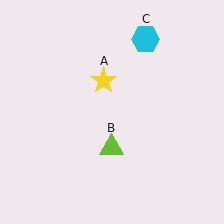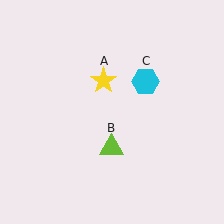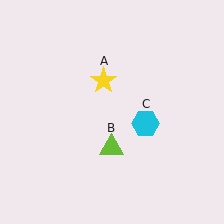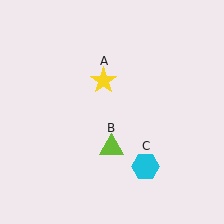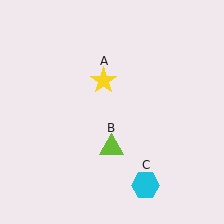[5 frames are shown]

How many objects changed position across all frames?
1 object changed position: cyan hexagon (object C).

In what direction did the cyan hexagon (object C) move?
The cyan hexagon (object C) moved down.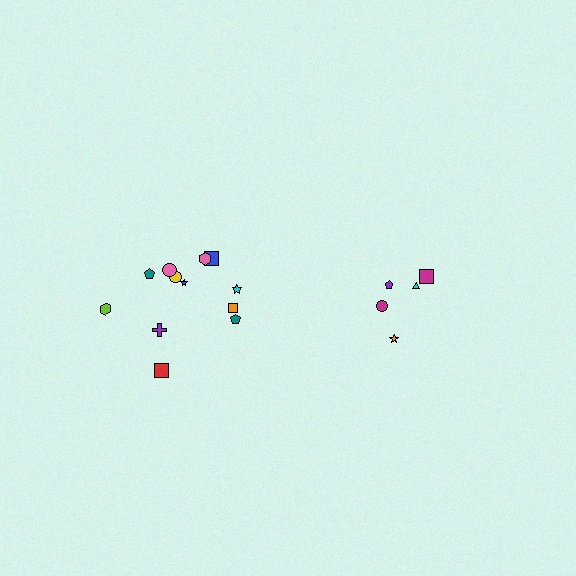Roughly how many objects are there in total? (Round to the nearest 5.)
Roughly 15 objects in total.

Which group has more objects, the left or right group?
The left group.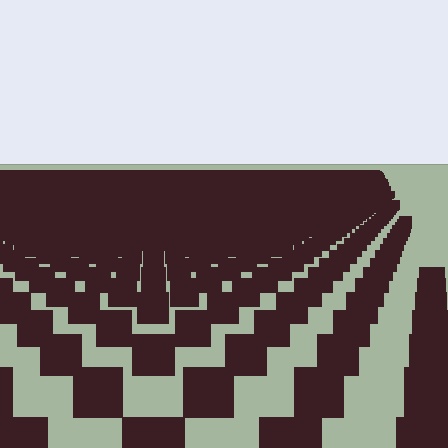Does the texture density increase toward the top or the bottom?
Density increases toward the top.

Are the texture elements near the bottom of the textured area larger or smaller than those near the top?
Larger. Near the bottom, elements are closer to the viewer and appear at a bigger on-screen size.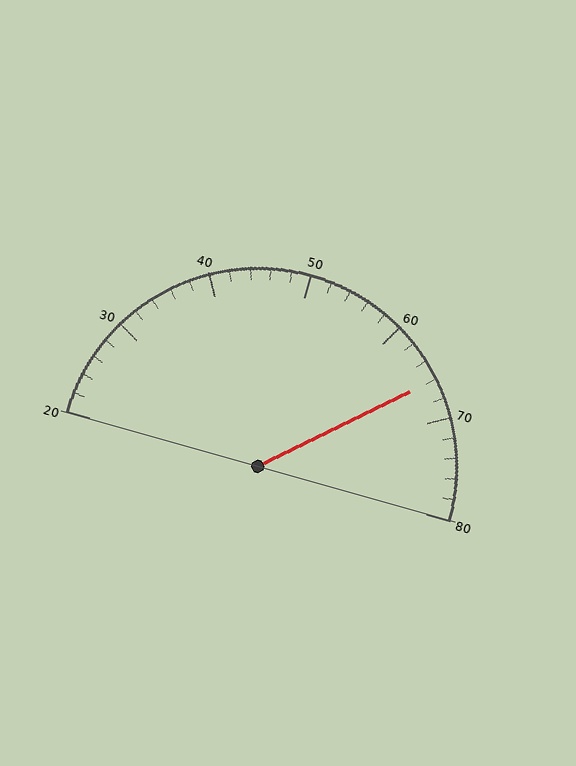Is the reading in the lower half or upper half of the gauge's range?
The reading is in the upper half of the range (20 to 80).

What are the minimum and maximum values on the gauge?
The gauge ranges from 20 to 80.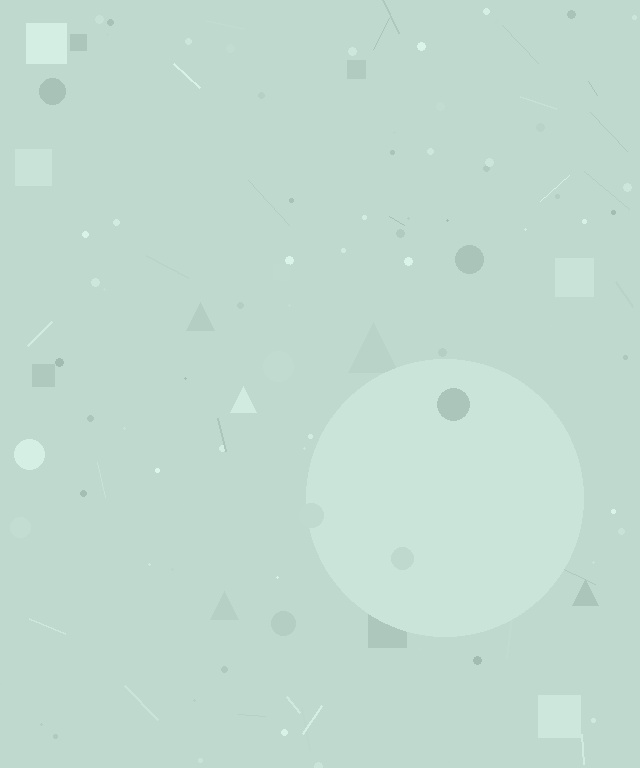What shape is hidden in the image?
A circle is hidden in the image.